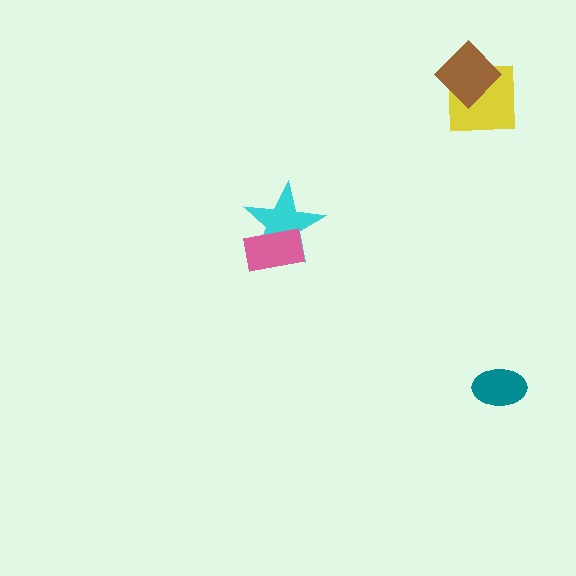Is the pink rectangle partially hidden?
No, no other shape covers it.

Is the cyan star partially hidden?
Yes, it is partially covered by another shape.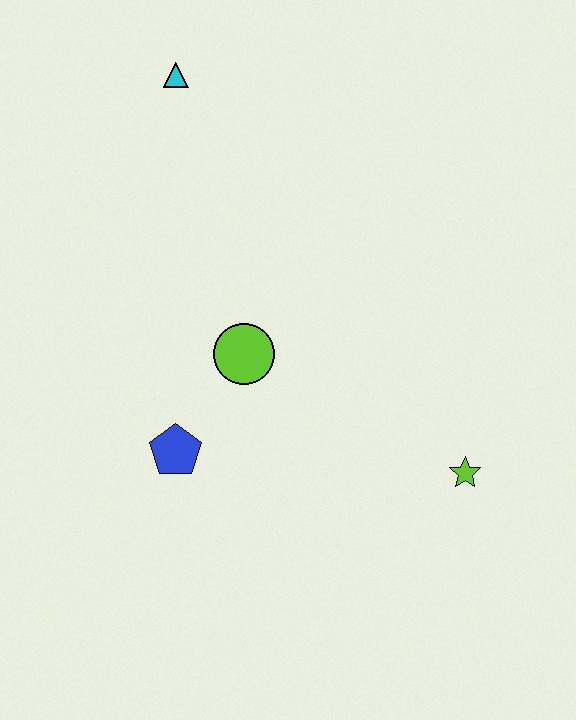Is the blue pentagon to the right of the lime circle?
No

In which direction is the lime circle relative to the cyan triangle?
The lime circle is below the cyan triangle.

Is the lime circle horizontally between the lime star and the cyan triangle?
Yes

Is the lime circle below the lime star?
No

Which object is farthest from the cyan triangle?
The lime star is farthest from the cyan triangle.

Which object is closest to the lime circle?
The blue pentagon is closest to the lime circle.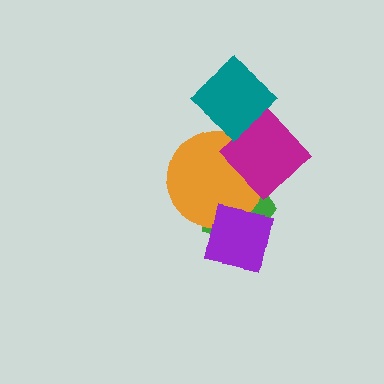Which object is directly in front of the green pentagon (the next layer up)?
The orange circle is directly in front of the green pentagon.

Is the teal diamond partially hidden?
No, no other shape covers it.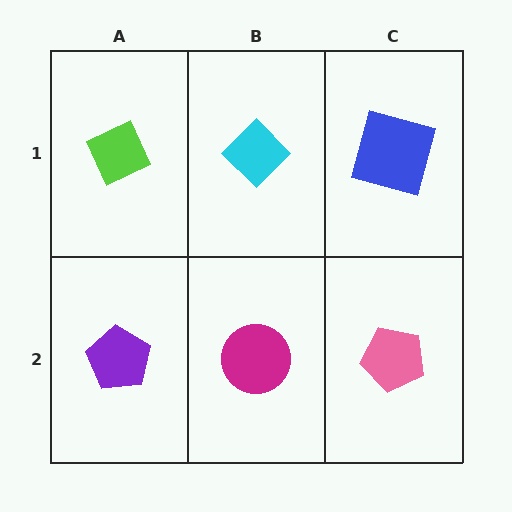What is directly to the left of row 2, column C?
A magenta circle.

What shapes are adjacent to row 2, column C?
A blue square (row 1, column C), a magenta circle (row 2, column B).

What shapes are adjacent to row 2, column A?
A lime diamond (row 1, column A), a magenta circle (row 2, column B).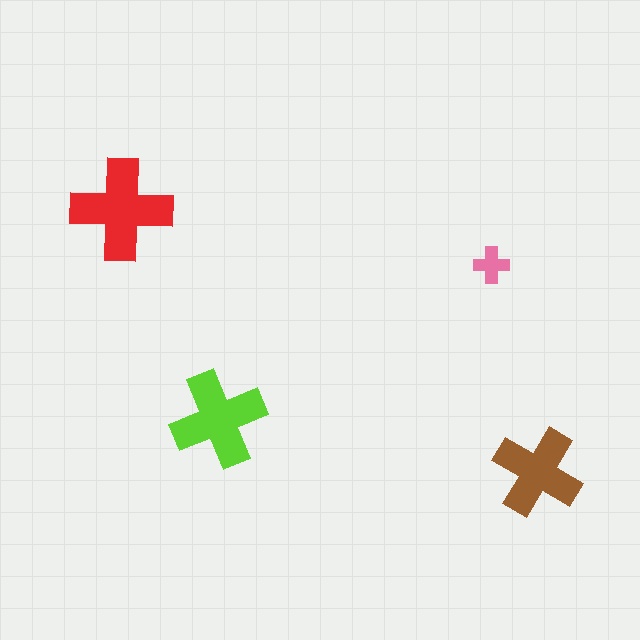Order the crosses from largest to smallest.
the red one, the lime one, the brown one, the pink one.